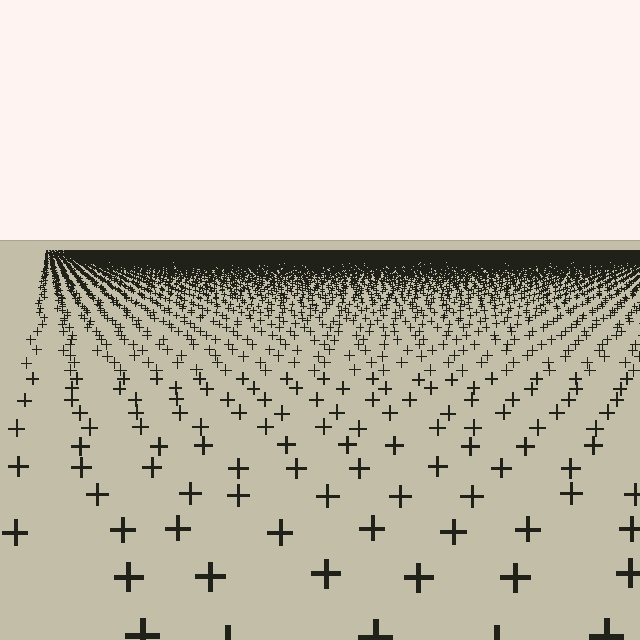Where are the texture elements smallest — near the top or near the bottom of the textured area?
Near the top.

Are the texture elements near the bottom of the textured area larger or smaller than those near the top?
Larger. Near the bottom, elements are closer to the viewer and appear at a bigger on-screen size.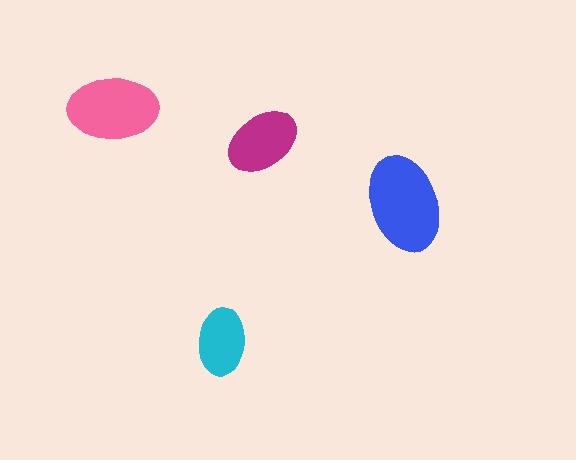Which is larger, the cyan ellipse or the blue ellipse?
The blue one.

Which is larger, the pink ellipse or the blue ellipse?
The blue one.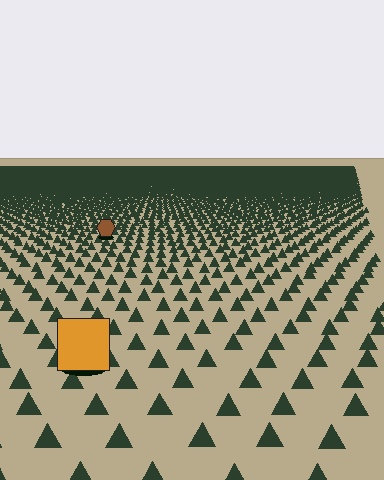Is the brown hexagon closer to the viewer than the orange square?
No. The orange square is closer — you can tell from the texture gradient: the ground texture is coarser near it.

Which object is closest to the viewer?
The orange square is closest. The texture marks near it are larger and more spread out.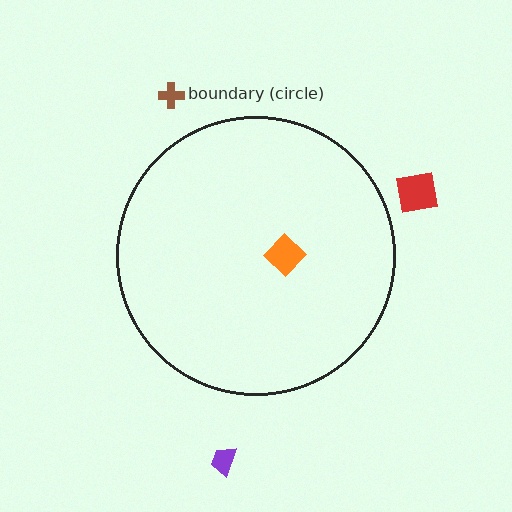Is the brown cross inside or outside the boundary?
Outside.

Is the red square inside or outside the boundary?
Outside.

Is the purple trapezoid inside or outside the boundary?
Outside.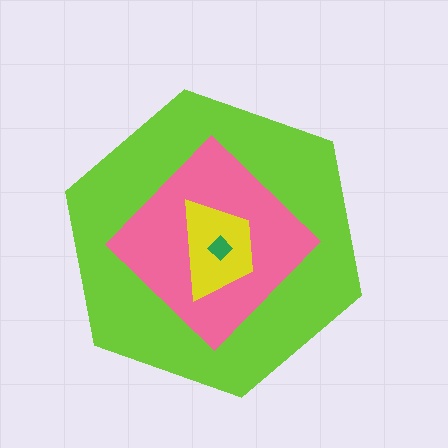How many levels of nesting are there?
4.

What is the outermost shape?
The lime hexagon.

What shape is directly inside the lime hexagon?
The pink diamond.